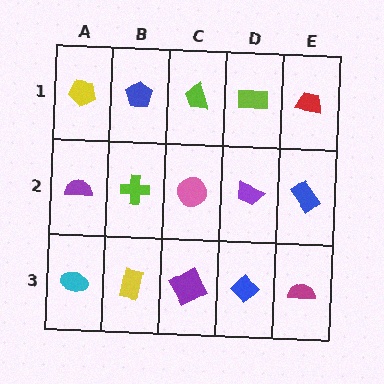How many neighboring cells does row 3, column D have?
3.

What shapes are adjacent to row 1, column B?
A lime cross (row 2, column B), a yellow pentagon (row 1, column A), a lime trapezoid (row 1, column C).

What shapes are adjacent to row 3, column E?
A blue rectangle (row 2, column E), a blue diamond (row 3, column D).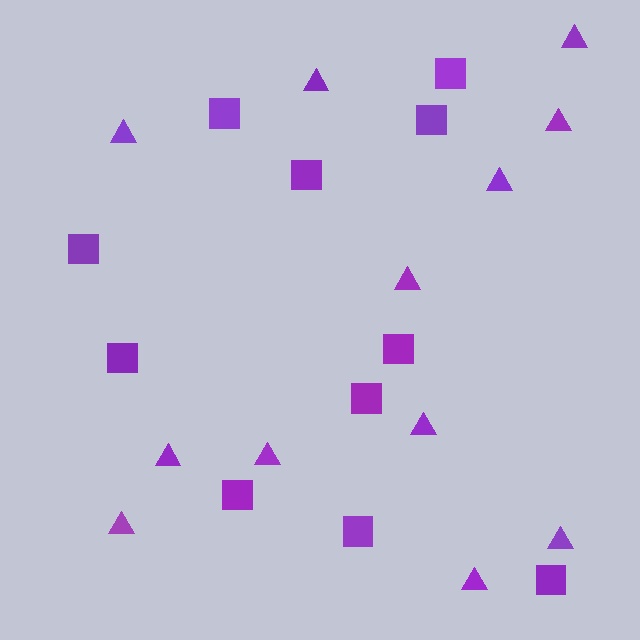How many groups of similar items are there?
There are 2 groups: one group of triangles (12) and one group of squares (11).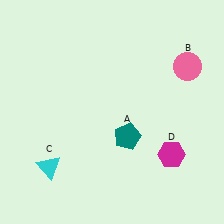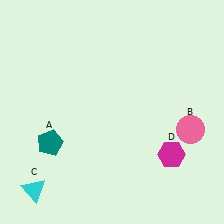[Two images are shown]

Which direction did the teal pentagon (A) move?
The teal pentagon (A) moved left.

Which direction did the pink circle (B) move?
The pink circle (B) moved down.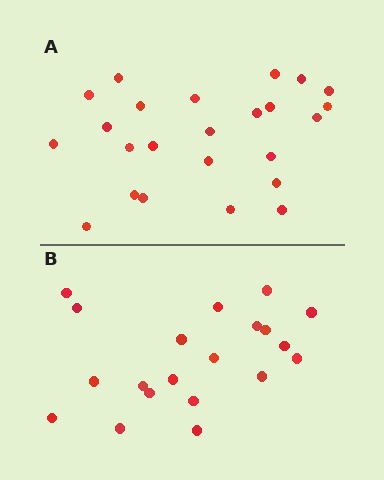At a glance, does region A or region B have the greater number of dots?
Region A (the top region) has more dots.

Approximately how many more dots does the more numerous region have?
Region A has about 4 more dots than region B.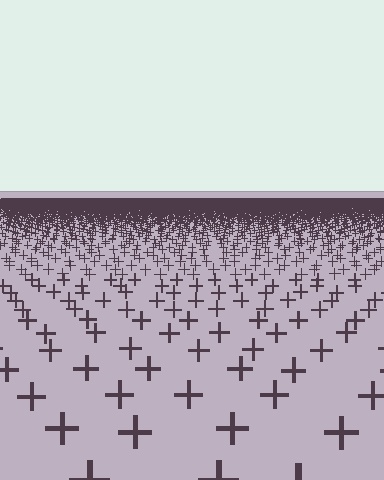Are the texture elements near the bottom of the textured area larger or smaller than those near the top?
Larger. Near the bottom, elements are closer to the viewer and appear at a bigger on-screen size.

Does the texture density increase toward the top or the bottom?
Density increases toward the top.